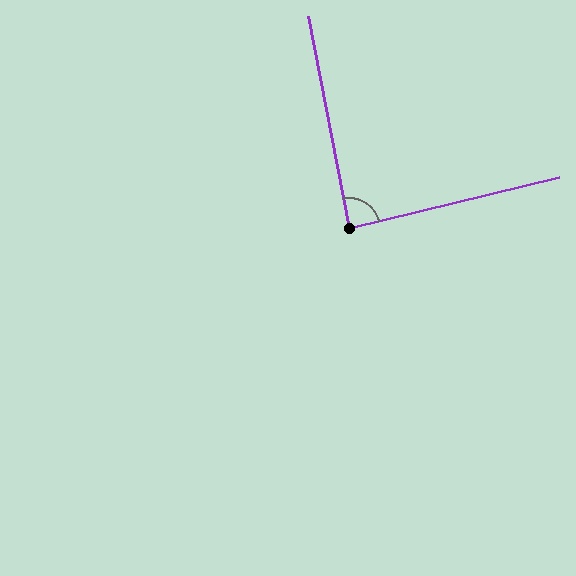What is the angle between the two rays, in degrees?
Approximately 87 degrees.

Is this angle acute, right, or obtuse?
It is approximately a right angle.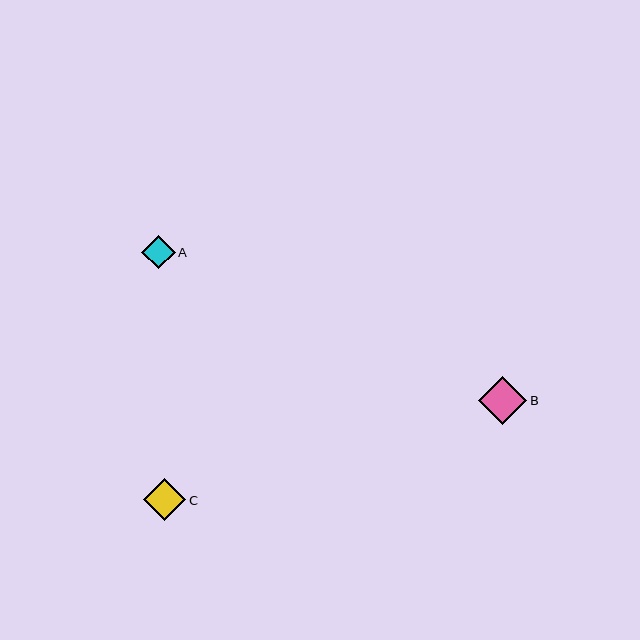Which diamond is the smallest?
Diamond A is the smallest with a size of approximately 33 pixels.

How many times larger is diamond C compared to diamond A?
Diamond C is approximately 1.3 times the size of diamond A.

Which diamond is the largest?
Diamond B is the largest with a size of approximately 48 pixels.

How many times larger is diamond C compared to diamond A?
Diamond C is approximately 1.3 times the size of diamond A.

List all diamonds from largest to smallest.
From largest to smallest: B, C, A.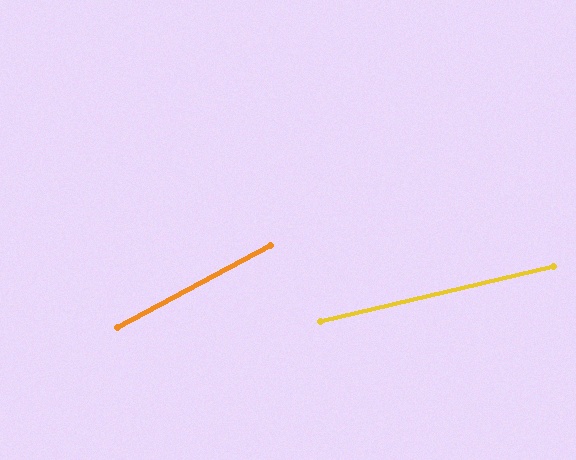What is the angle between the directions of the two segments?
Approximately 15 degrees.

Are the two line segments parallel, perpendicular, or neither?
Neither parallel nor perpendicular — they differ by about 15°.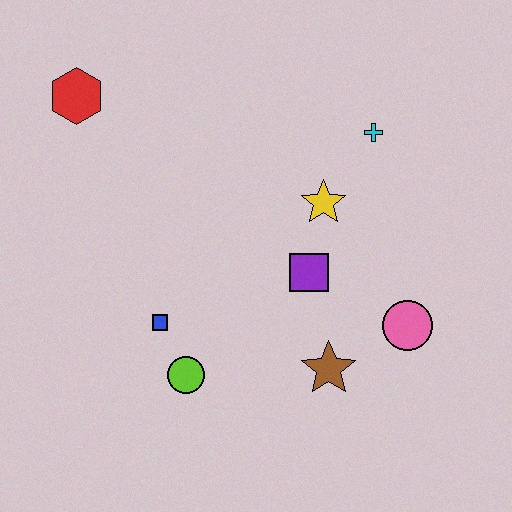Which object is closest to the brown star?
The pink circle is closest to the brown star.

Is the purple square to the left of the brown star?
Yes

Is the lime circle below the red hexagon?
Yes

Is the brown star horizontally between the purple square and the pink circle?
Yes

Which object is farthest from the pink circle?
The red hexagon is farthest from the pink circle.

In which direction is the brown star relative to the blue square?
The brown star is to the right of the blue square.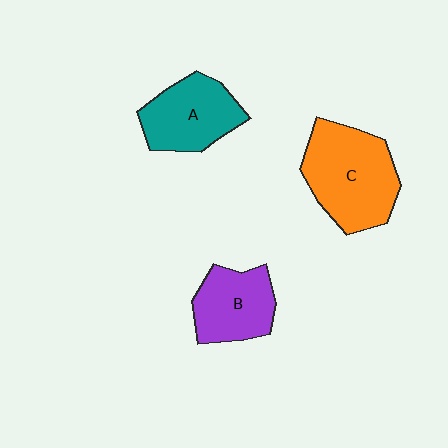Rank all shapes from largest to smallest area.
From largest to smallest: C (orange), A (teal), B (purple).